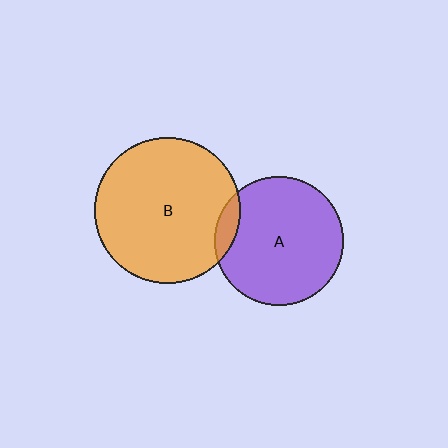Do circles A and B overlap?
Yes.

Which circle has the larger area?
Circle B (orange).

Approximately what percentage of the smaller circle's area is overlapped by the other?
Approximately 10%.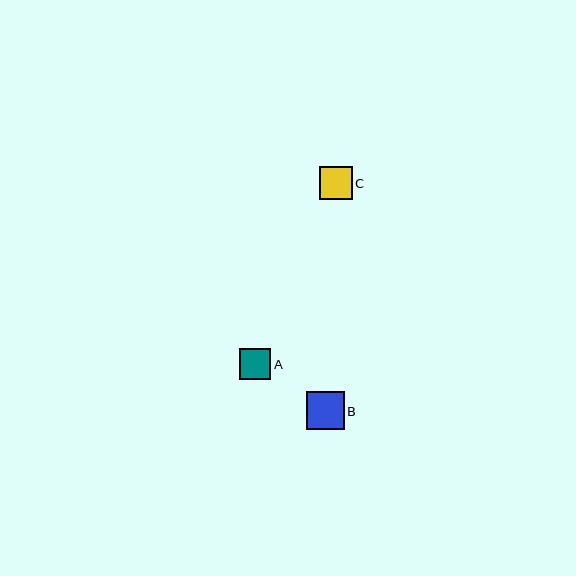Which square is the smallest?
Square A is the smallest with a size of approximately 31 pixels.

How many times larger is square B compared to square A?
Square B is approximately 1.2 times the size of square A.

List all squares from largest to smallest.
From largest to smallest: B, C, A.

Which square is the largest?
Square B is the largest with a size of approximately 38 pixels.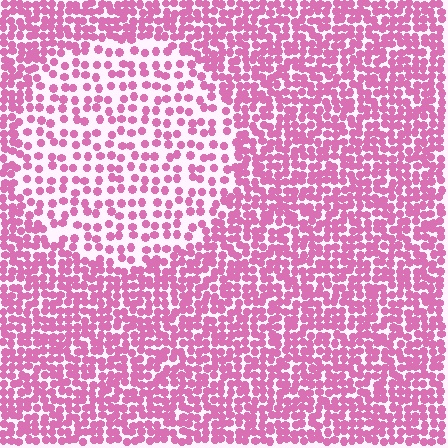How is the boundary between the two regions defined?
The boundary is defined by a change in element density (approximately 2.0x ratio). All elements are the same color, size, and shape.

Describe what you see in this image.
The image contains small pink elements arranged at two different densities. A circle-shaped region is visible where the elements are less densely packed than the surrounding area.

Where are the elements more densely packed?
The elements are more densely packed outside the circle boundary.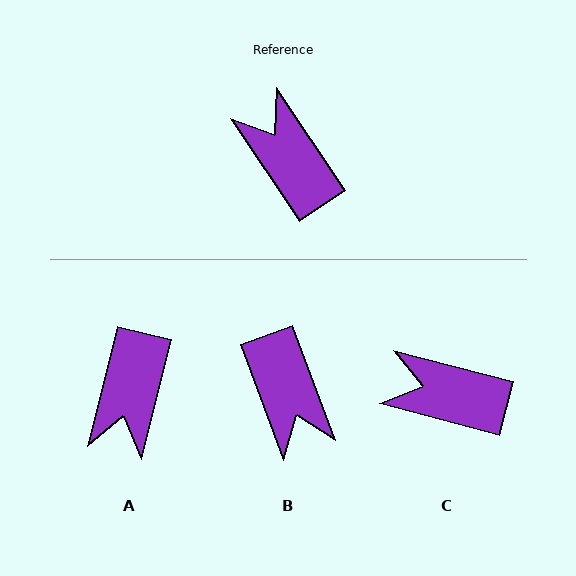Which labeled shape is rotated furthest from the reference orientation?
B, about 167 degrees away.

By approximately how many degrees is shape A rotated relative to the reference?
Approximately 132 degrees counter-clockwise.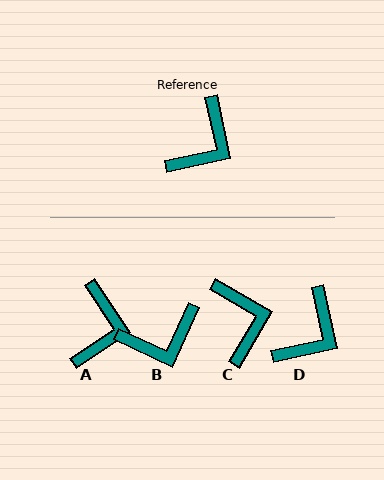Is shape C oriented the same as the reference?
No, it is off by about 48 degrees.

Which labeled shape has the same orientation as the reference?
D.